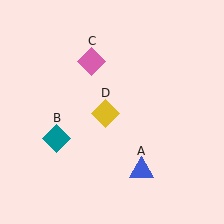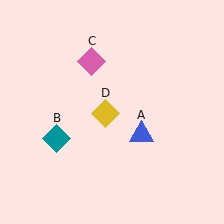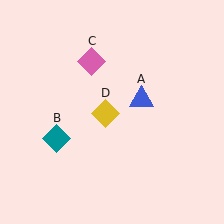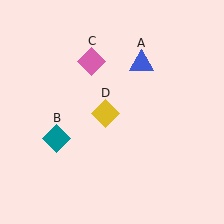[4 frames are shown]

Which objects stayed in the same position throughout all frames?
Teal diamond (object B) and pink diamond (object C) and yellow diamond (object D) remained stationary.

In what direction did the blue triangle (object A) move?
The blue triangle (object A) moved up.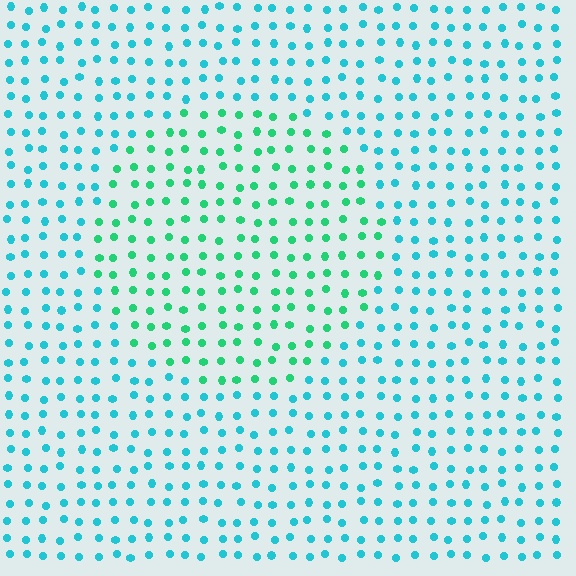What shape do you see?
I see a circle.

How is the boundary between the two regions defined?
The boundary is defined purely by a slight shift in hue (about 36 degrees). Spacing, size, and orientation are identical on both sides.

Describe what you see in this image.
The image is filled with small cyan elements in a uniform arrangement. A circle-shaped region is visible where the elements are tinted to a slightly different hue, forming a subtle color boundary.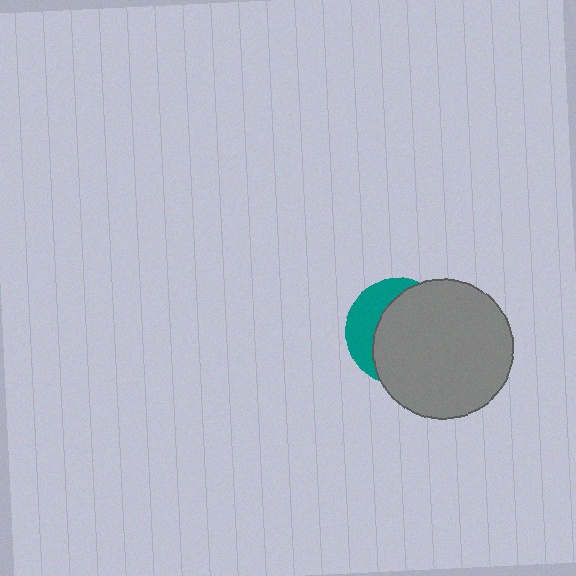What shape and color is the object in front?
The object in front is a gray circle.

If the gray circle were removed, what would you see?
You would see the complete teal circle.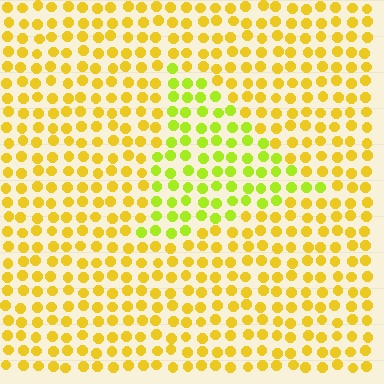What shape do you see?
I see a triangle.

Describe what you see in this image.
The image is filled with small yellow elements in a uniform arrangement. A triangle-shaped region is visible where the elements are tinted to a slightly different hue, forming a subtle color boundary.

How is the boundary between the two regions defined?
The boundary is defined purely by a slight shift in hue (about 32 degrees). Spacing, size, and orientation are identical on both sides.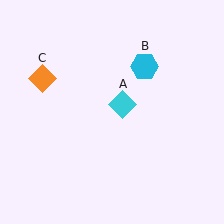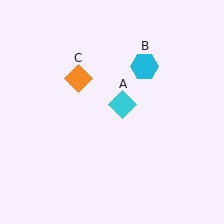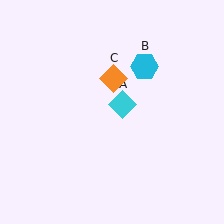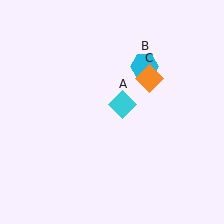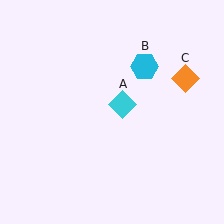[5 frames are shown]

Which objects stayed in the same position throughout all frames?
Cyan diamond (object A) and cyan hexagon (object B) remained stationary.